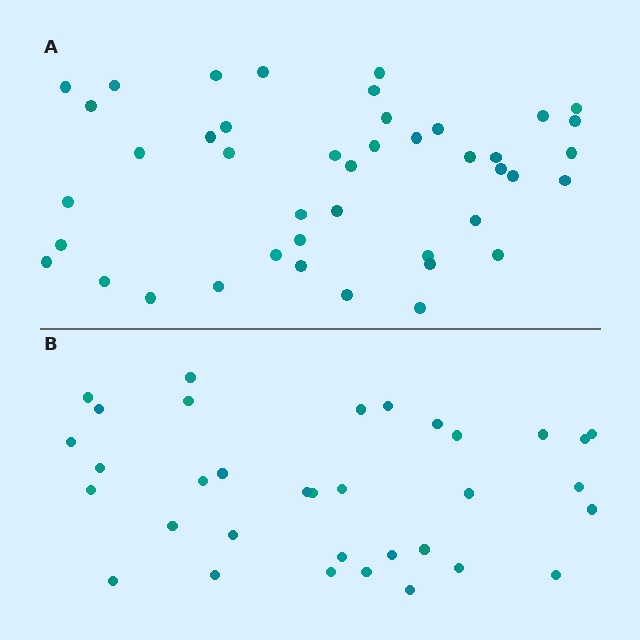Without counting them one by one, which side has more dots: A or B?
Region A (the top region) has more dots.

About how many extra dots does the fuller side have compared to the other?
Region A has roughly 8 or so more dots than region B.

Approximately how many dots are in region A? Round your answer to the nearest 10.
About 40 dots. (The exact count is 43, which rounds to 40.)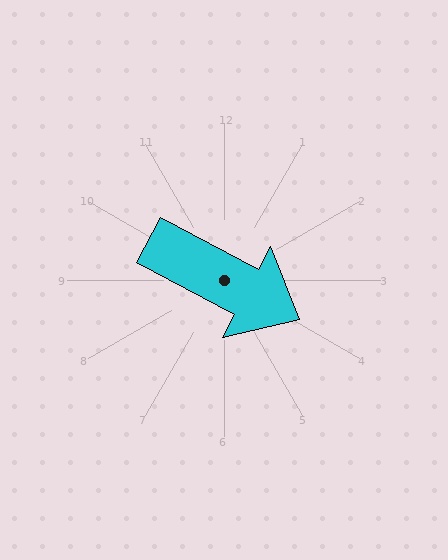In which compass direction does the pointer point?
Southeast.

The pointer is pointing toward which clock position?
Roughly 4 o'clock.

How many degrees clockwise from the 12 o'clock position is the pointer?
Approximately 118 degrees.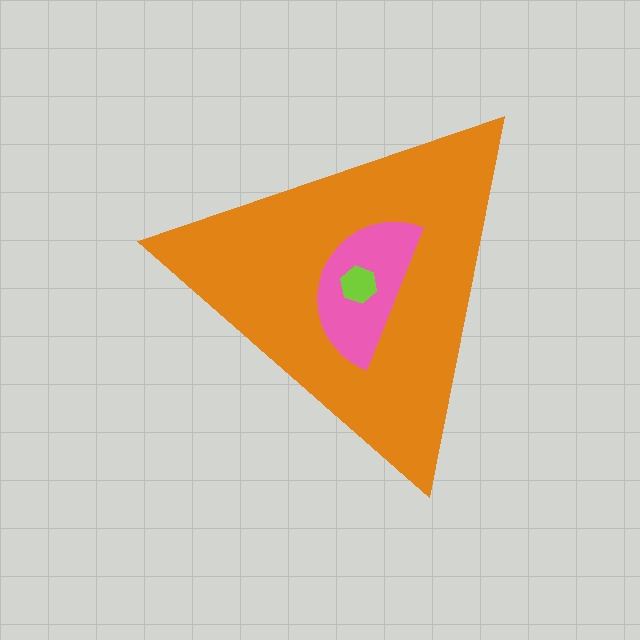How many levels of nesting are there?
3.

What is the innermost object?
The lime hexagon.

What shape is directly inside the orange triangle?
The pink semicircle.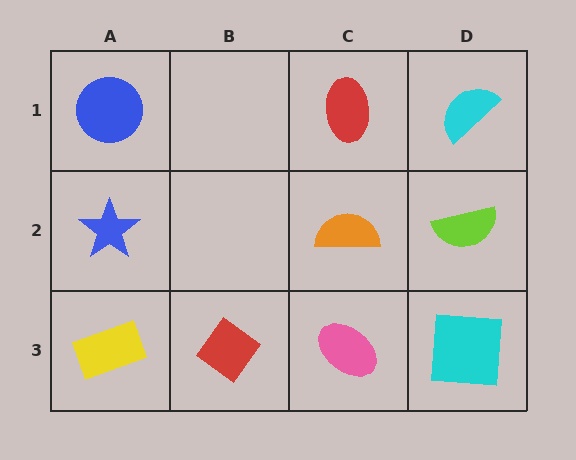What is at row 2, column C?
An orange semicircle.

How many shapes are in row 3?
4 shapes.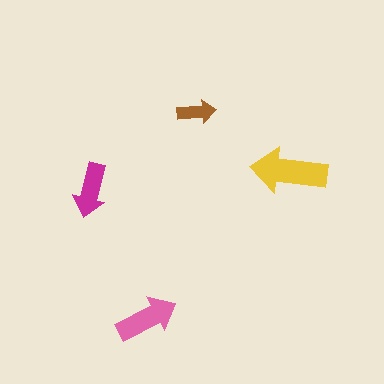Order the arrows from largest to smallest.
the yellow one, the pink one, the magenta one, the brown one.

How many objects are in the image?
There are 4 objects in the image.